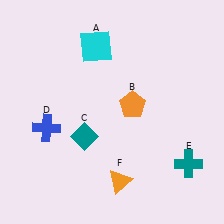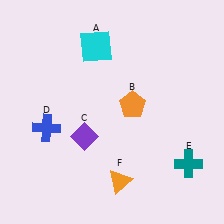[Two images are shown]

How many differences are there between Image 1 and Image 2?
There is 1 difference between the two images.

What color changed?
The diamond (C) changed from teal in Image 1 to purple in Image 2.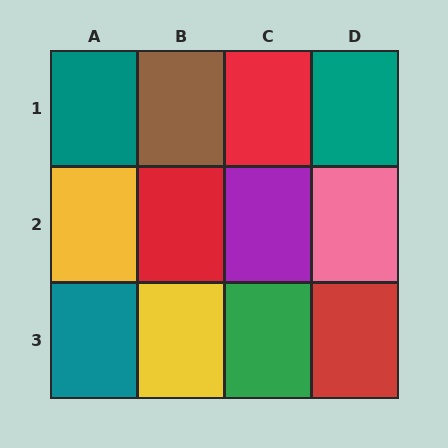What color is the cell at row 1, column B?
Brown.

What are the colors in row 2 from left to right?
Yellow, red, purple, pink.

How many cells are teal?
3 cells are teal.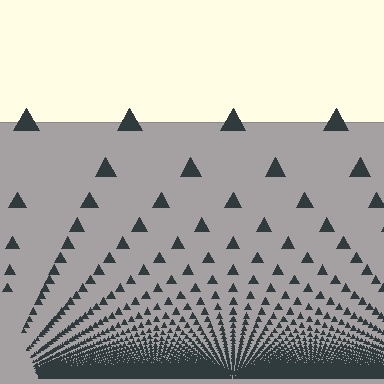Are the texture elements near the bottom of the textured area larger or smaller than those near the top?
Smaller. The gradient is inverted — elements near the bottom are smaller and denser.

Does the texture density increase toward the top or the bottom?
Density increases toward the bottom.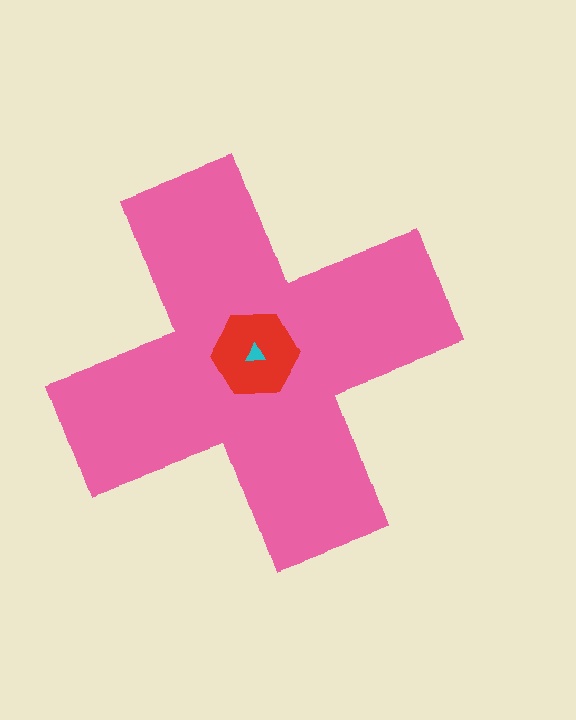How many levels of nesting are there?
3.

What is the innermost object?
The cyan triangle.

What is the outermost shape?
The pink cross.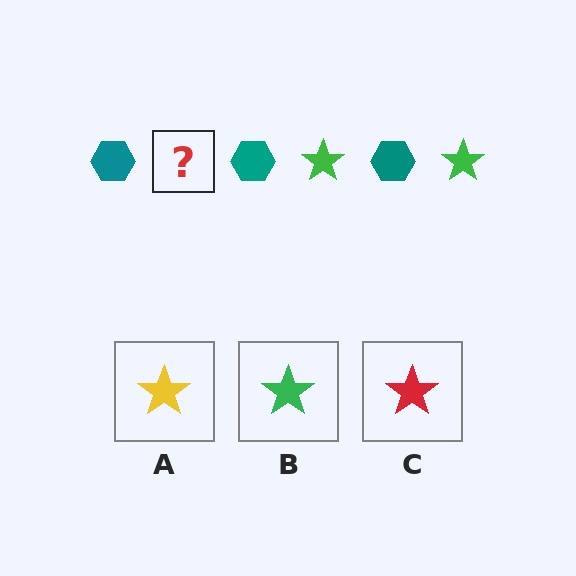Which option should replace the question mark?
Option B.